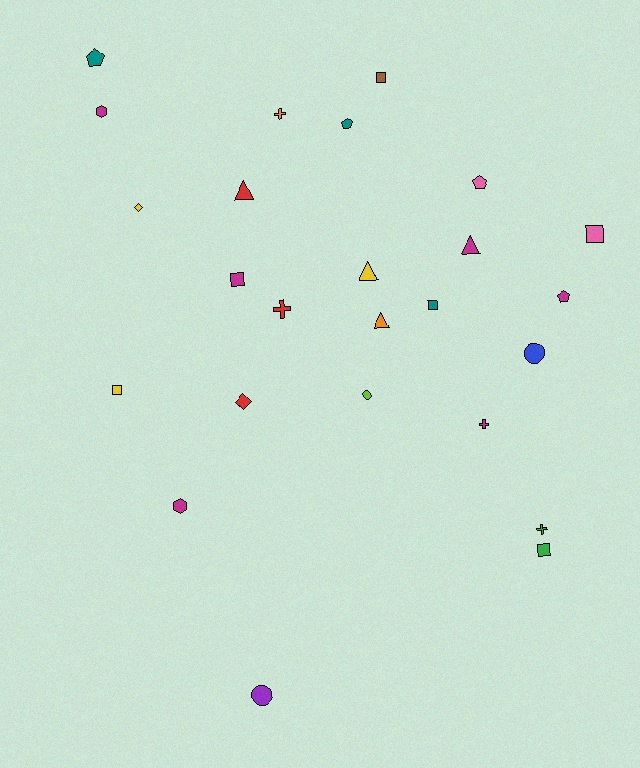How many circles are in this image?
There are 3 circles.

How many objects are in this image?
There are 25 objects.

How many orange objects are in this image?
There are 2 orange objects.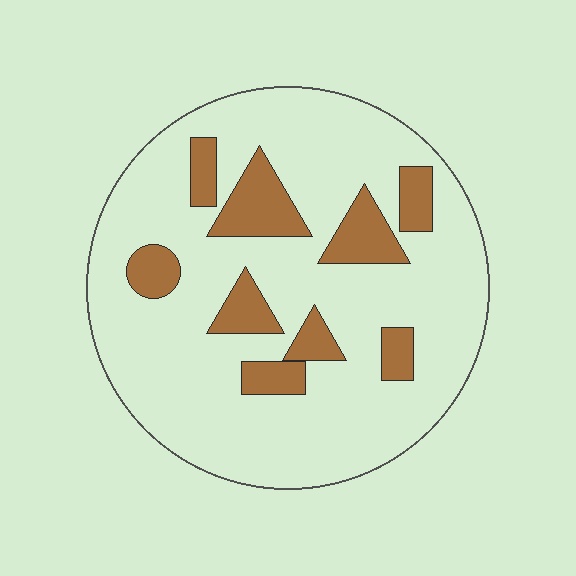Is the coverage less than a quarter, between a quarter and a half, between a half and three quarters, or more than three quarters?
Less than a quarter.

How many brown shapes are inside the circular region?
9.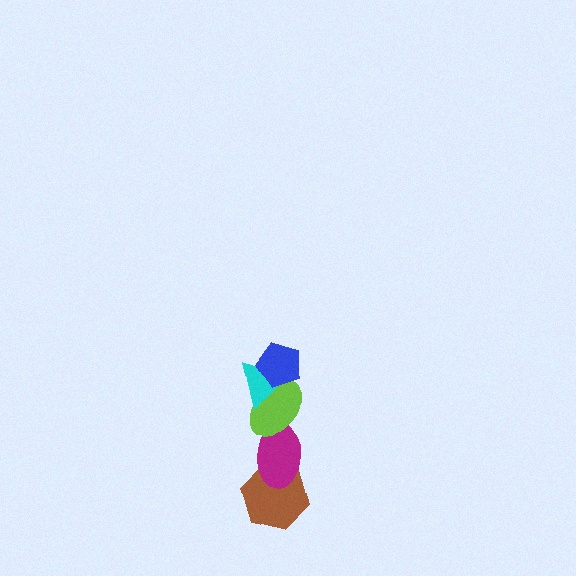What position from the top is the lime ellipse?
The lime ellipse is 3rd from the top.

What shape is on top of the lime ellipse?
The cyan triangle is on top of the lime ellipse.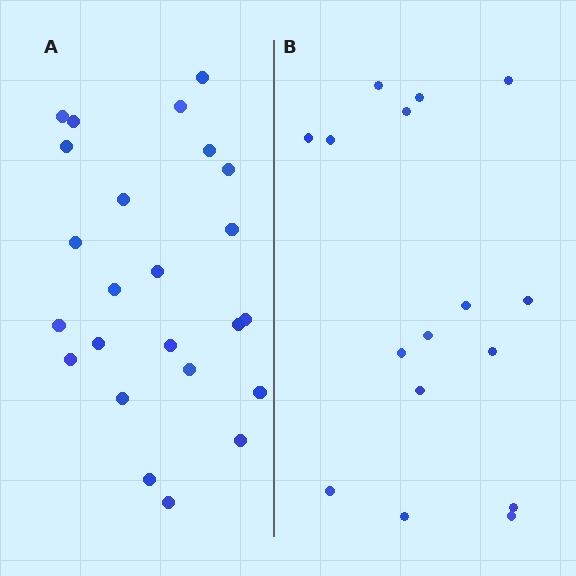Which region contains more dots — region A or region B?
Region A (the left region) has more dots.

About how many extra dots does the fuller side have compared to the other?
Region A has roughly 8 or so more dots than region B.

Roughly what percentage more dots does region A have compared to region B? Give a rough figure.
About 50% more.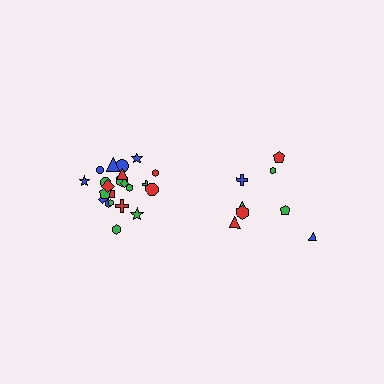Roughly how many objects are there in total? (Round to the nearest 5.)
Roughly 30 objects in total.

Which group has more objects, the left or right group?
The left group.